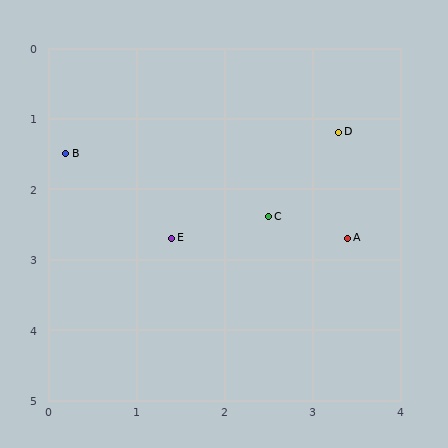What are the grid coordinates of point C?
Point C is at approximately (2.5, 2.4).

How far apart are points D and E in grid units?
Points D and E are about 2.4 grid units apart.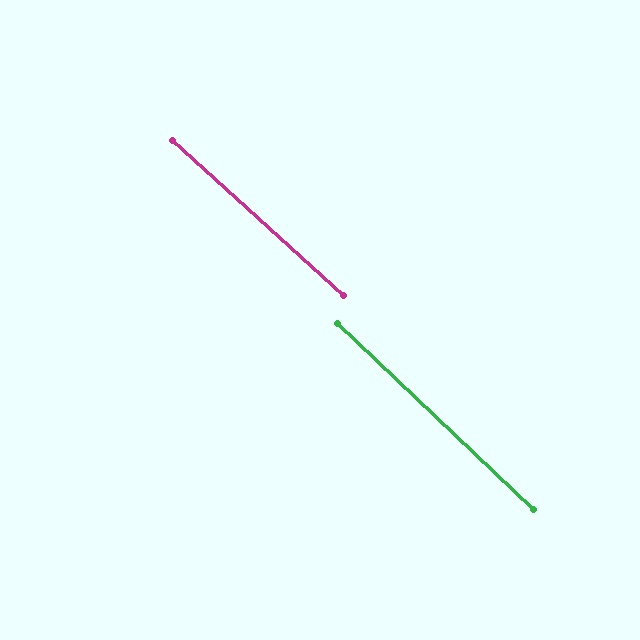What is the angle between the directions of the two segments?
Approximately 1 degree.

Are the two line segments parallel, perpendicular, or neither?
Parallel — their directions differ by only 1.3°.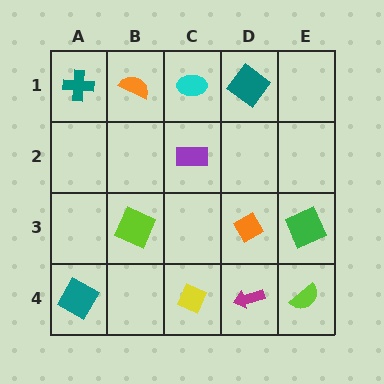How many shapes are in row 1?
4 shapes.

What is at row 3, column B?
A lime square.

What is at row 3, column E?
A green square.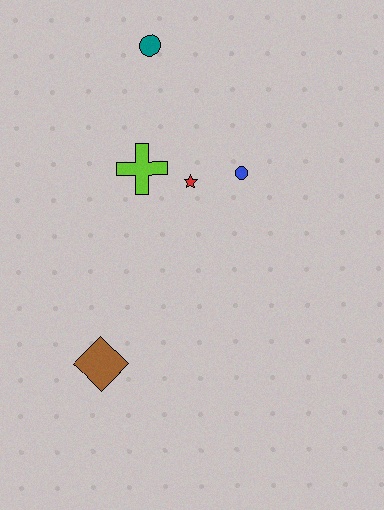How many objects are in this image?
There are 5 objects.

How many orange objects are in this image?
There are no orange objects.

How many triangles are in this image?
There are no triangles.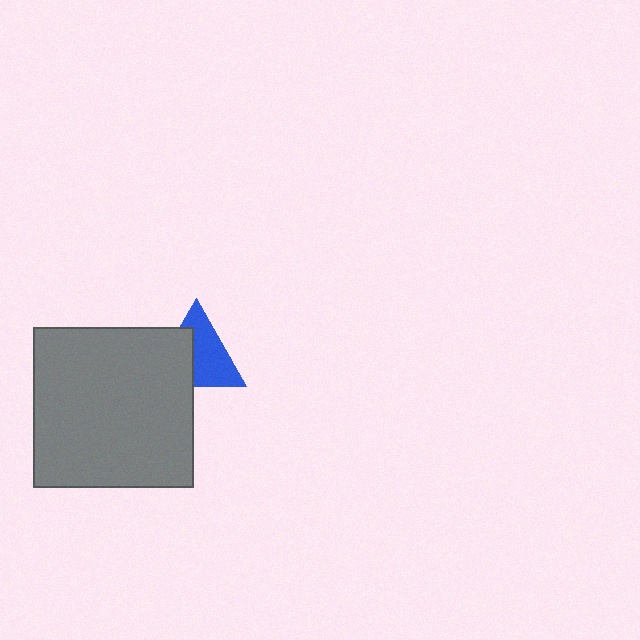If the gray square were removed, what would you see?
You would see the complete blue triangle.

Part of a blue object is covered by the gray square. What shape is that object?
It is a triangle.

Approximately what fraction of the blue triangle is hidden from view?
Roughly 41% of the blue triangle is hidden behind the gray square.